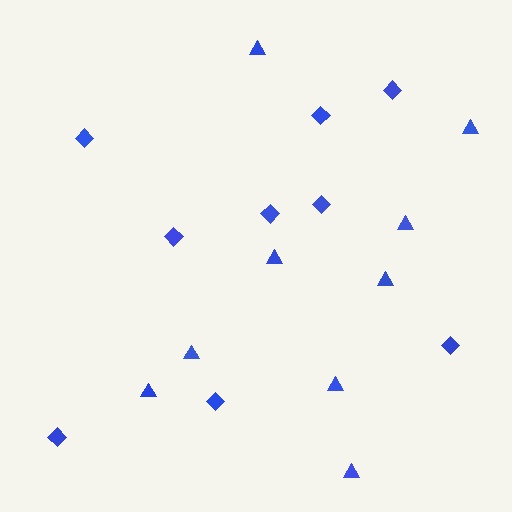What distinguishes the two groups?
There are 2 groups: one group of triangles (9) and one group of diamonds (9).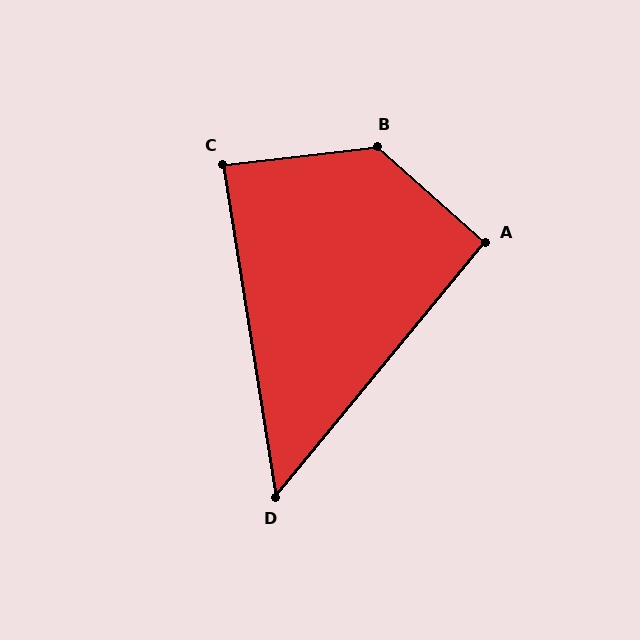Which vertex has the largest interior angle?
B, at approximately 132 degrees.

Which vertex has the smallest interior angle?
D, at approximately 48 degrees.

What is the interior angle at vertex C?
Approximately 88 degrees (approximately right).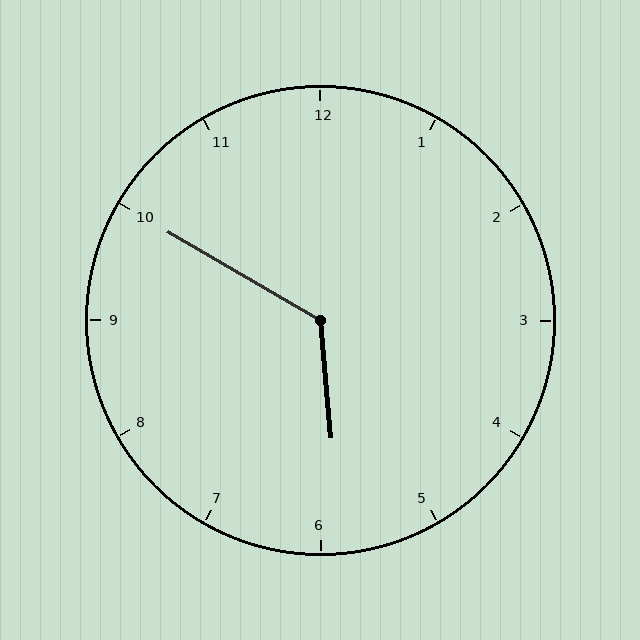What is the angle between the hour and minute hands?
Approximately 125 degrees.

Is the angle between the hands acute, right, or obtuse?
It is obtuse.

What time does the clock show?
5:50.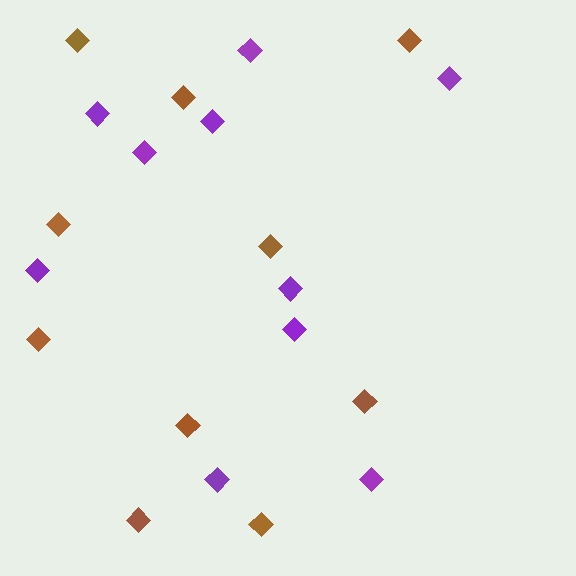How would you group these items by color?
There are 2 groups: one group of brown diamonds (10) and one group of purple diamonds (10).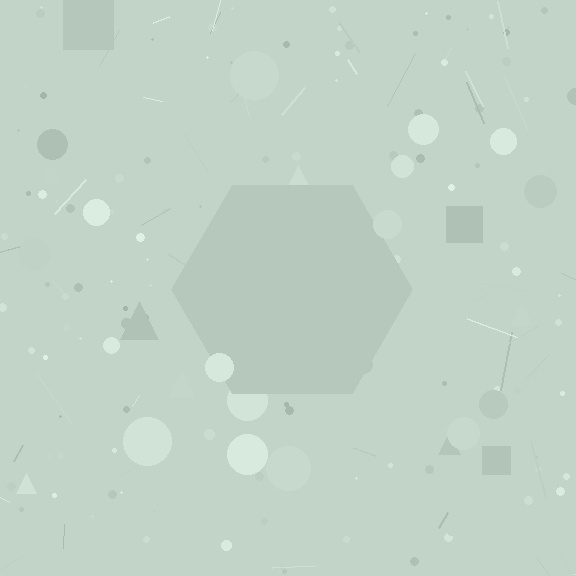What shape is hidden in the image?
A hexagon is hidden in the image.